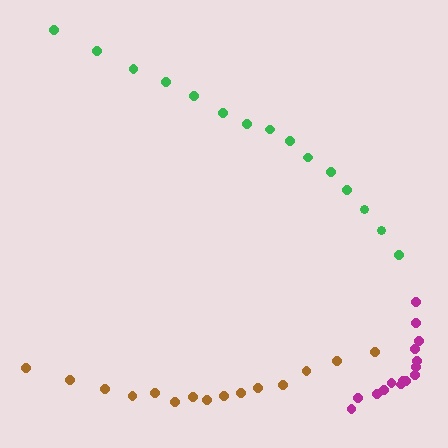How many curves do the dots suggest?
There are 3 distinct paths.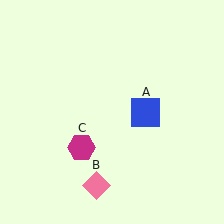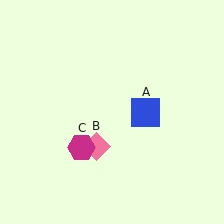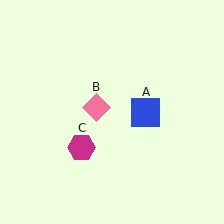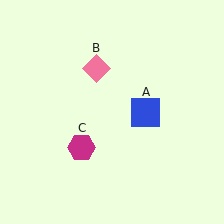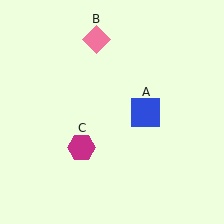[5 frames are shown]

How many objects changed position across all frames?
1 object changed position: pink diamond (object B).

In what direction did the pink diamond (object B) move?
The pink diamond (object B) moved up.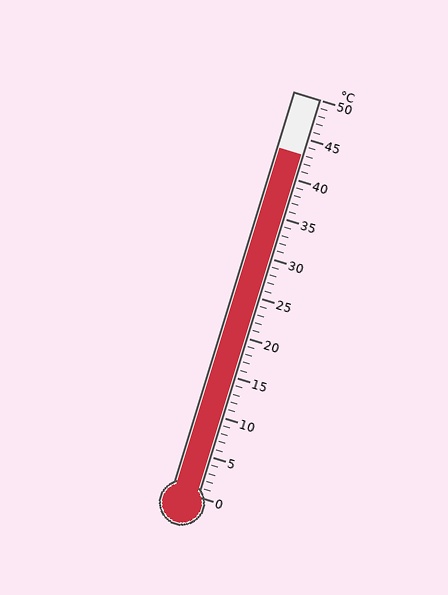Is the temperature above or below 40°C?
The temperature is above 40°C.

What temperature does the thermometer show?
The thermometer shows approximately 43°C.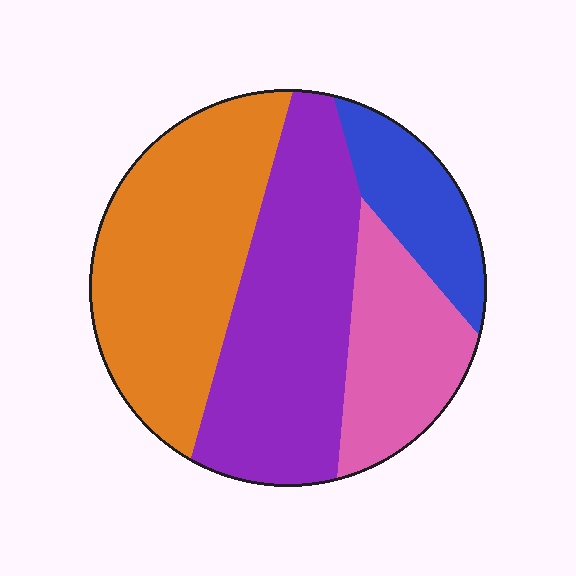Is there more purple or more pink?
Purple.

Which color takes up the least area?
Blue, at roughly 15%.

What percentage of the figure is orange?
Orange covers about 35% of the figure.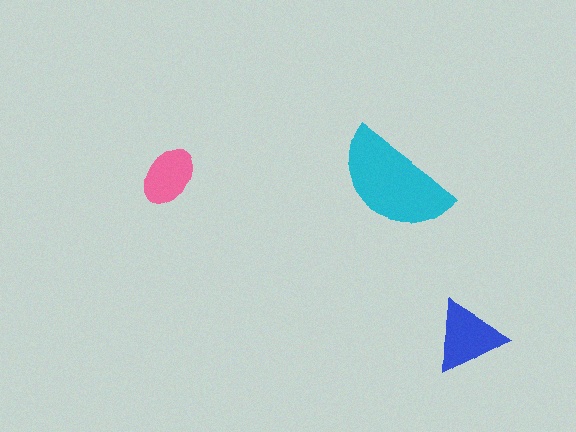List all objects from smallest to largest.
The pink ellipse, the blue triangle, the cyan semicircle.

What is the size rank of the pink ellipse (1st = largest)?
3rd.